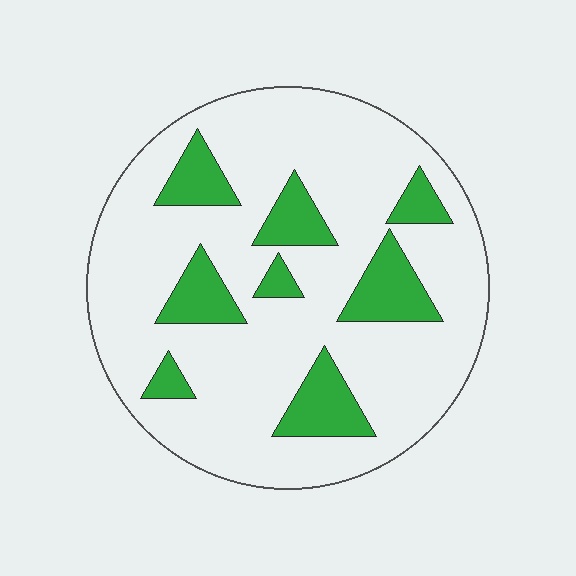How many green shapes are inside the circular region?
8.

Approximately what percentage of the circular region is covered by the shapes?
Approximately 20%.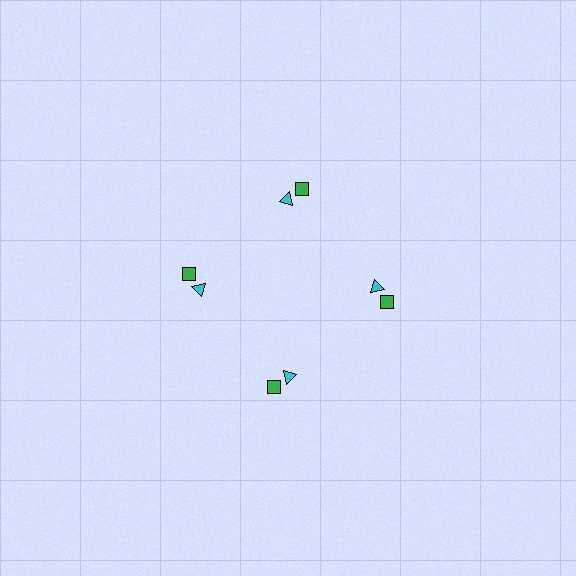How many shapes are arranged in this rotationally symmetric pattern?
There are 8 shapes, arranged in 4 groups of 2.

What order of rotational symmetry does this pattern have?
This pattern has 4-fold rotational symmetry.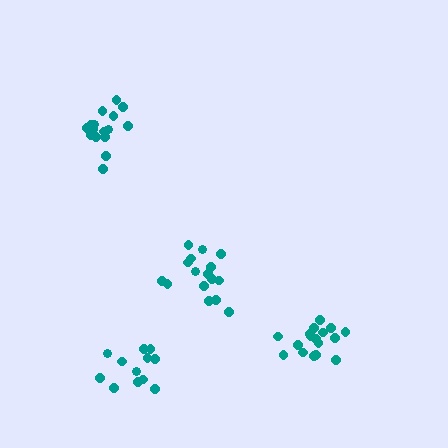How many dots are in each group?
Group 1: 12 dots, Group 2: 16 dots, Group 3: 16 dots, Group 4: 17 dots (61 total).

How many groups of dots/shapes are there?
There are 4 groups.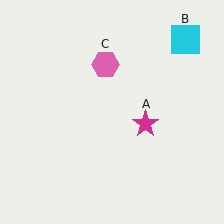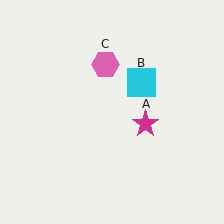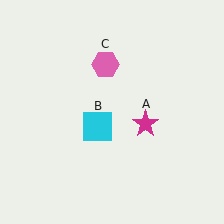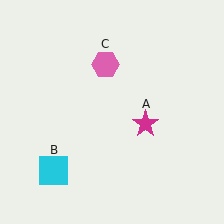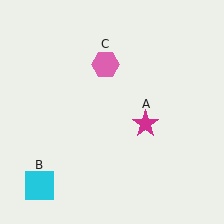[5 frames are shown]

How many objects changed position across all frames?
1 object changed position: cyan square (object B).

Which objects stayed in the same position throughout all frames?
Magenta star (object A) and pink hexagon (object C) remained stationary.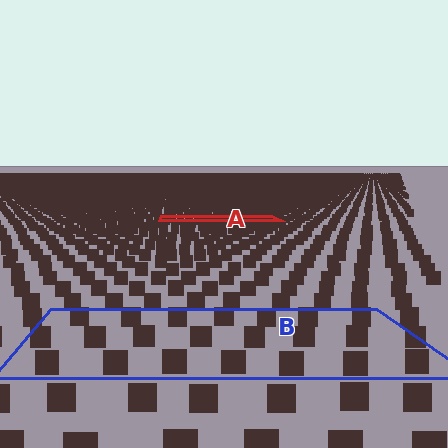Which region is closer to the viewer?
Region B is closer. The texture elements there are larger and more spread out.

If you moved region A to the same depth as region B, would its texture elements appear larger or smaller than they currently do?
They would appear larger. At a closer depth, the same texture elements are projected at a bigger on-screen size.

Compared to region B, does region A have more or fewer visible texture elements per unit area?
Region A has more texture elements per unit area — they are packed more densely because it is farther away.